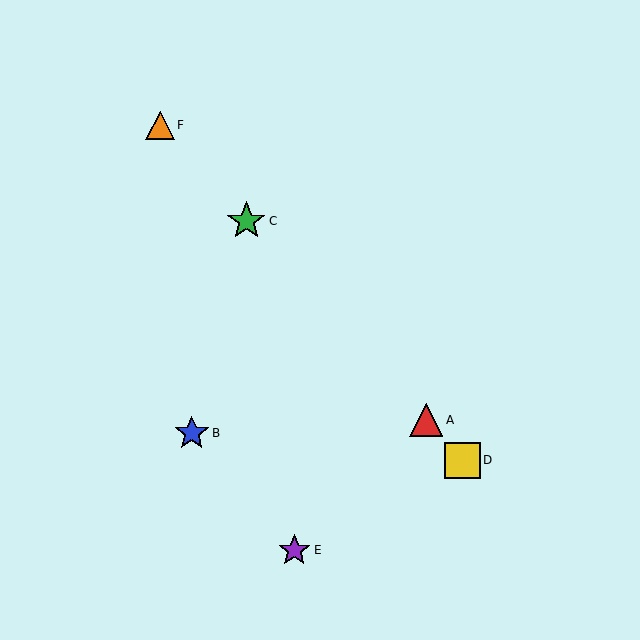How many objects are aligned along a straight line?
4 objects (A, C, D, F) are aligned along a straight line.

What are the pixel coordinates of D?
Object D is at (462, 460).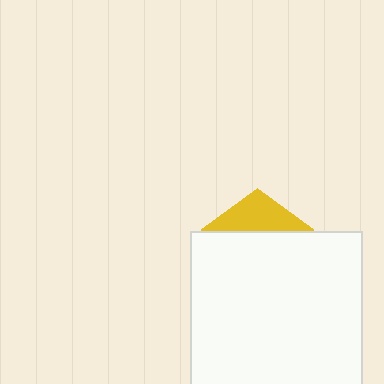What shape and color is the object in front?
The object in front is a white rectangle.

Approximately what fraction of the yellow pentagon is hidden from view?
Roughly 69% of the yellow pentagon is hidden behind the white rectangle.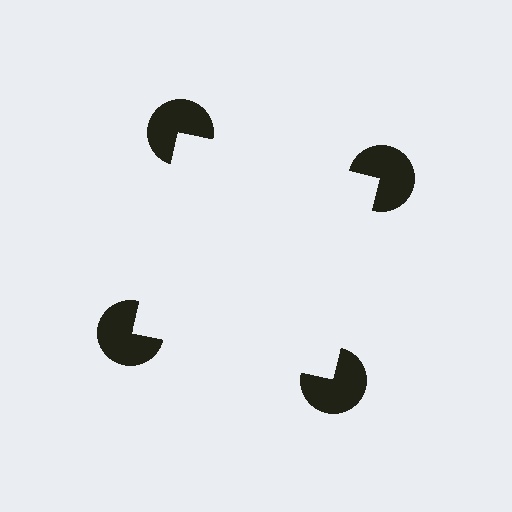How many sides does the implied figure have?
4 sides.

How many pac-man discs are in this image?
There are 4 — one at each vertex of the illusory square.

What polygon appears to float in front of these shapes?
An illusory square — its edges are inferred from the aligned wedge cuts in the pac-man discs, not physically drawn.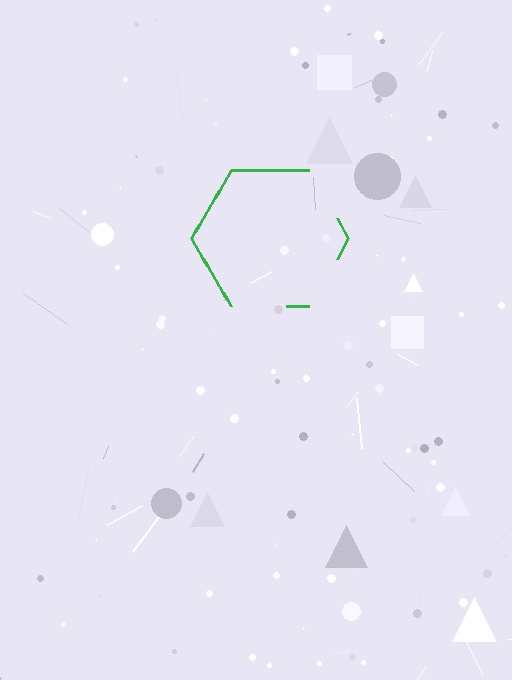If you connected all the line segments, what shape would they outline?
They would outline a hexagon.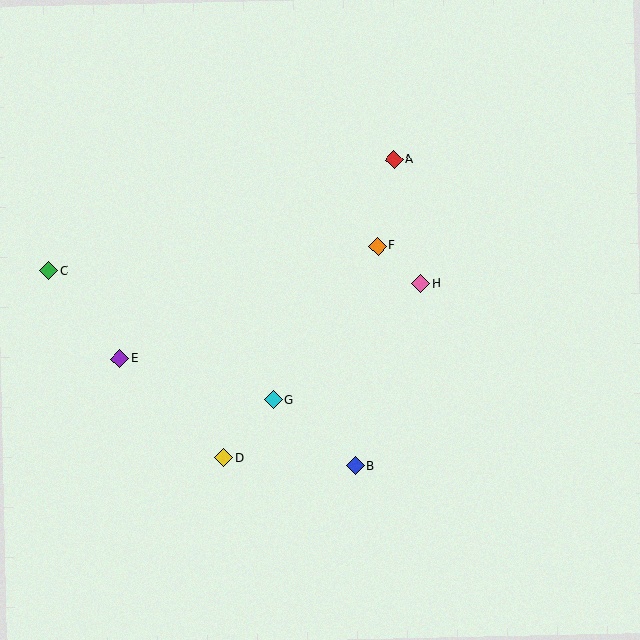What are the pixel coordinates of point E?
Point E is at (119, 359).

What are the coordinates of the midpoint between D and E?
The midpoint between D and E is at (172, 408).